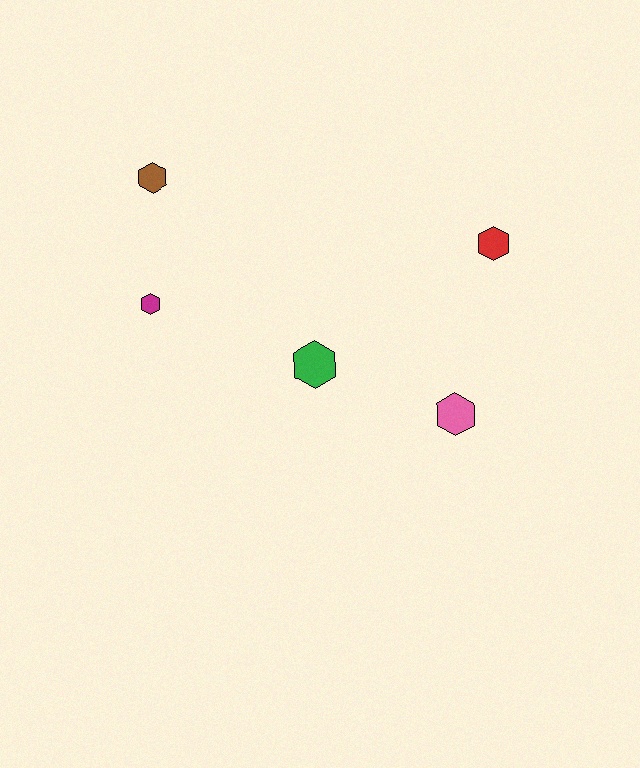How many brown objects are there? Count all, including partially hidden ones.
There is 1 brown object.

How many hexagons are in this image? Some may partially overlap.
There are 5 hexagons.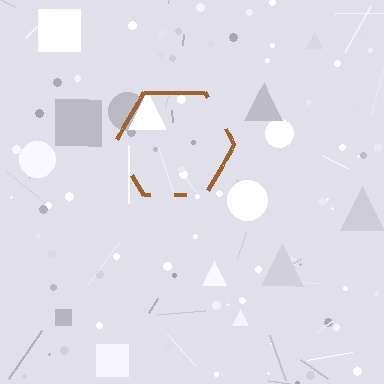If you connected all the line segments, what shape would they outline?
They would outline a hexagon.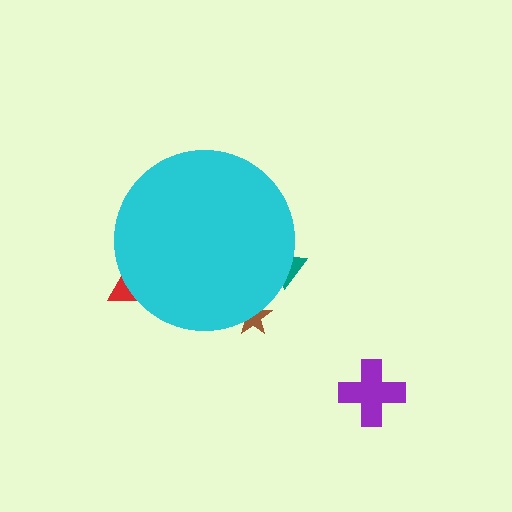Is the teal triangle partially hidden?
Yes, the teal triangle is partially hidden behind the cyan circle.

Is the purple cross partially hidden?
No, the purple cross is fully visible.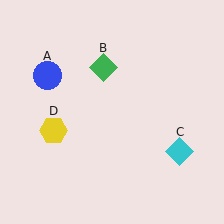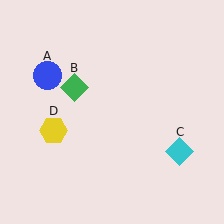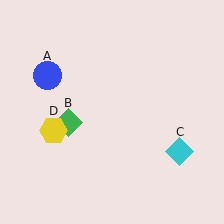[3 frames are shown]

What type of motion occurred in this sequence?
The green diamond (object B) rotated counterclockwise around the center of the scene.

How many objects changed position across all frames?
1 object changed position: green diamond (object B).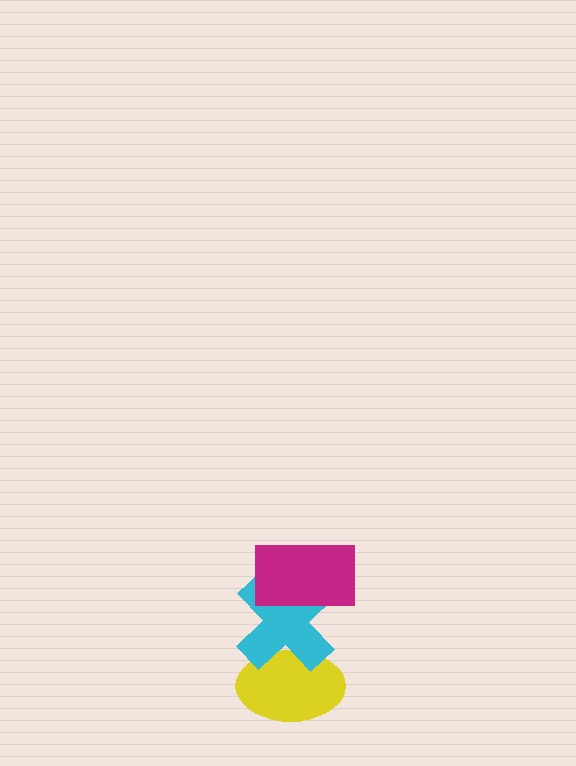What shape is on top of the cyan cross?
The magenta rectangle is on top of the cyan cross.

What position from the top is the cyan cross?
The cyan cross is 2nd from the top.